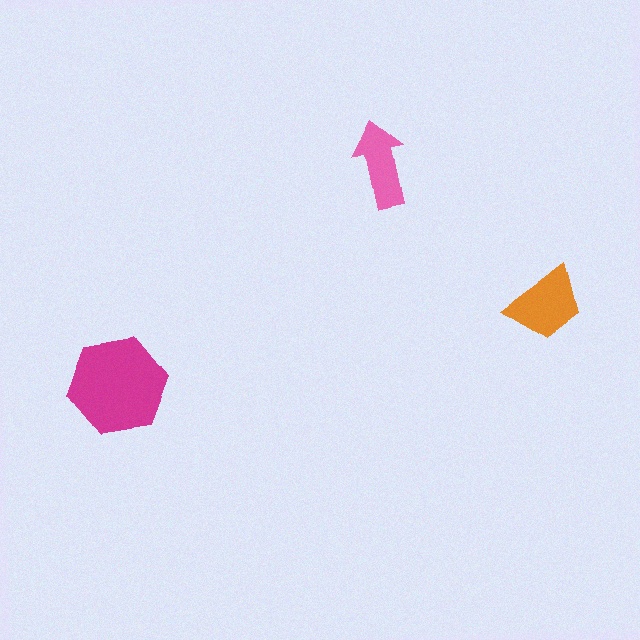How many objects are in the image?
There are 3 objects in the image.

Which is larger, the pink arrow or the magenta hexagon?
The magenta hexagon.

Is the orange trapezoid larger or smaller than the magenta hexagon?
Smaller.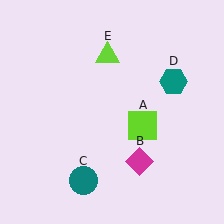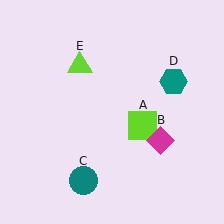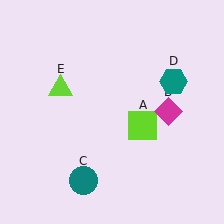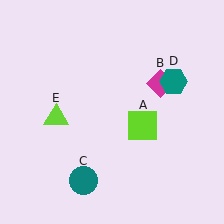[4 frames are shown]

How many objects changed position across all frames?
2 objects changed position: magenta diamond (object B), lime triangle (object E).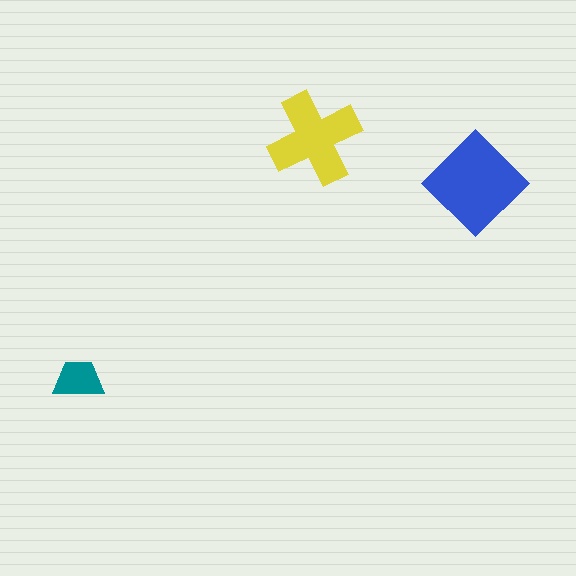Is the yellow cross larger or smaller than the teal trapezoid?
Larger.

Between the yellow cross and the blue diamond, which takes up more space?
The blue diamond.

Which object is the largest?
The blue diamond.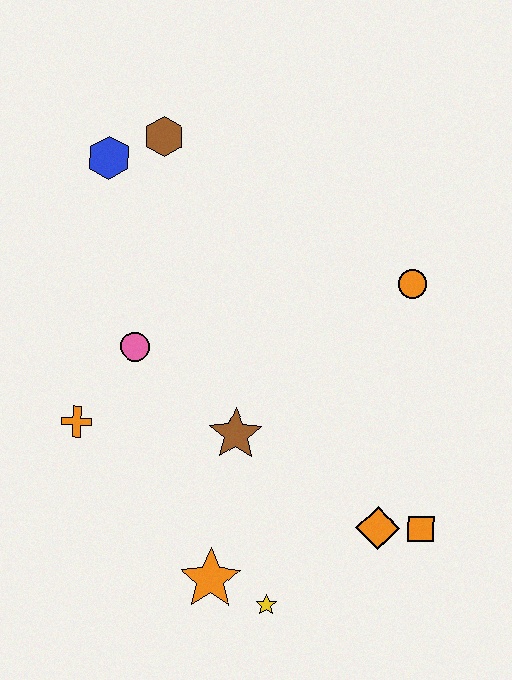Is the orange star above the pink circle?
No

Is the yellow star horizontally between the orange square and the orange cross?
Yes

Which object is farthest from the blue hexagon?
The orange square is farthest from the blue hexagon.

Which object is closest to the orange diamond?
The orange square is closest to the orange diamond.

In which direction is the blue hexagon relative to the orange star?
The blue hexagon is above the orange star.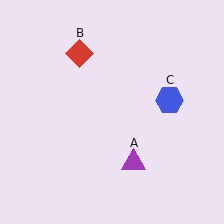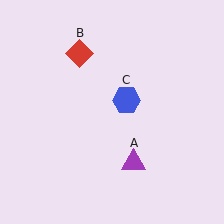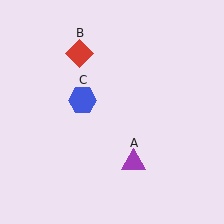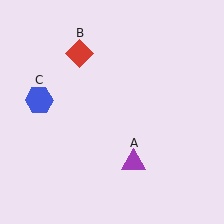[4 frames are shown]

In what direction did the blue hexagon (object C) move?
The blue hexagon (object C) moved left.